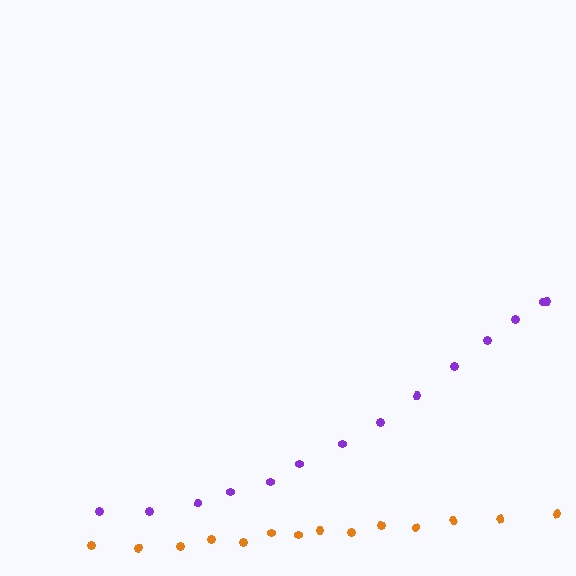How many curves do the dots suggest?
There are 2 distinct paths.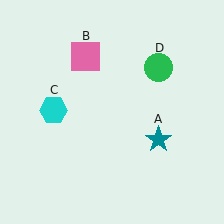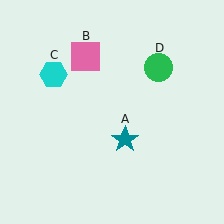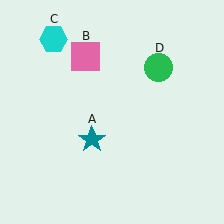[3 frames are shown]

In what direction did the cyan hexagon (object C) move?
The cyan hexagon (object C) moved up.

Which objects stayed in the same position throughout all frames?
Pink square (object B) and green circle (object D) remained stationary.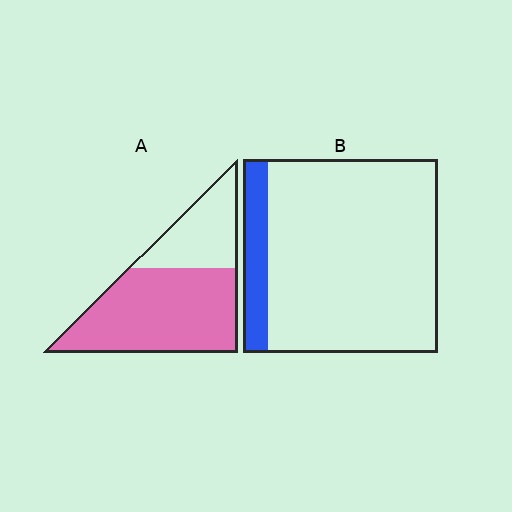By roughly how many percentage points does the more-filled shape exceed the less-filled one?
By roughly 55 percentage points (A over B).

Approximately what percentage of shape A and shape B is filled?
A is approximately 70% and B is approximately 15%.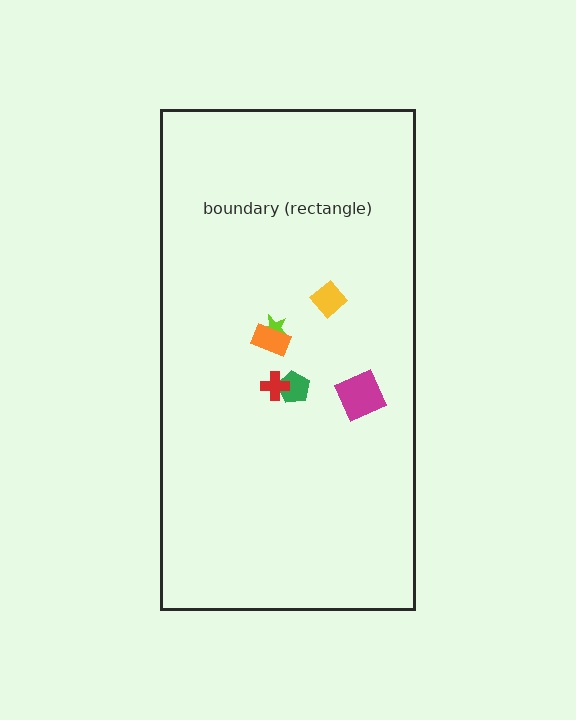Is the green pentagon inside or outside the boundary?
Inside.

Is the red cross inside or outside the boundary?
Inside.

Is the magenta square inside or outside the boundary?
Inside.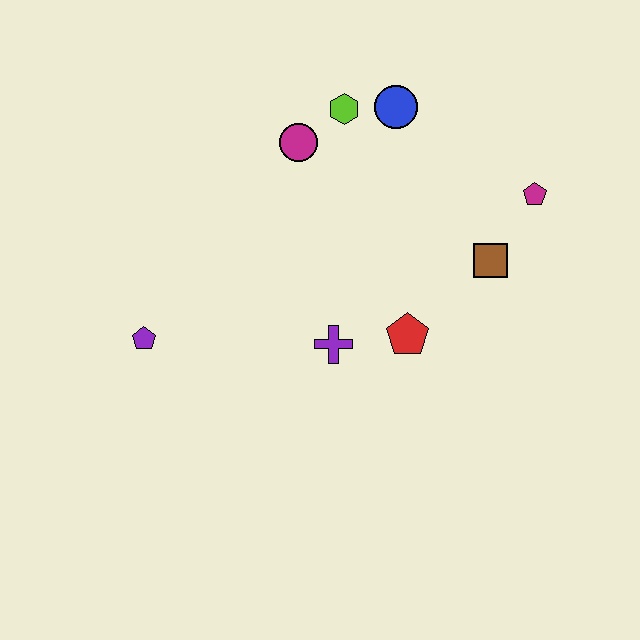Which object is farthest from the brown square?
The purple pentagon is farthest from the brown square.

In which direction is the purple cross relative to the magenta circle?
The purple cross is below the magenta circle.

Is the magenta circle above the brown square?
Yes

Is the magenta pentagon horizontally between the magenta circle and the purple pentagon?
No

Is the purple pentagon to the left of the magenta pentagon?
Yes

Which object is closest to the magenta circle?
The lime hexagon is closest to the magenta circle.